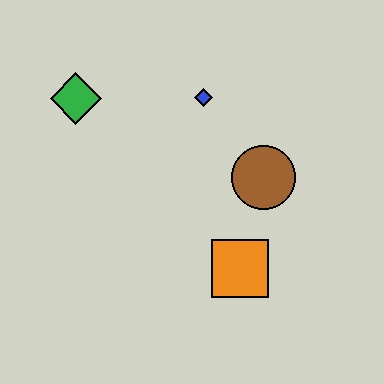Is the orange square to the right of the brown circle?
No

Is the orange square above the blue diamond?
No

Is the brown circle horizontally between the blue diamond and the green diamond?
No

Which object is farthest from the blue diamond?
The orange square is farthest from the blue diamond.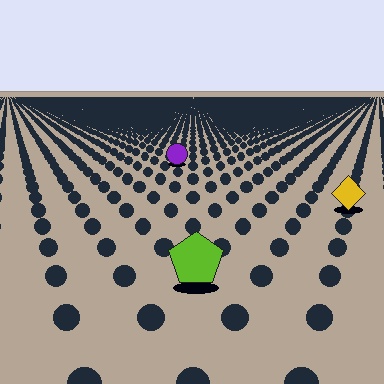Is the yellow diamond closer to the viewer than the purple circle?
Yes. The yellow diamond is closer — you can tell from the texture gradient: the ground texture is coarser near it.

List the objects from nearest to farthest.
From nearest to farthest: the lime pentagon, the yellow diamond, the purple circle.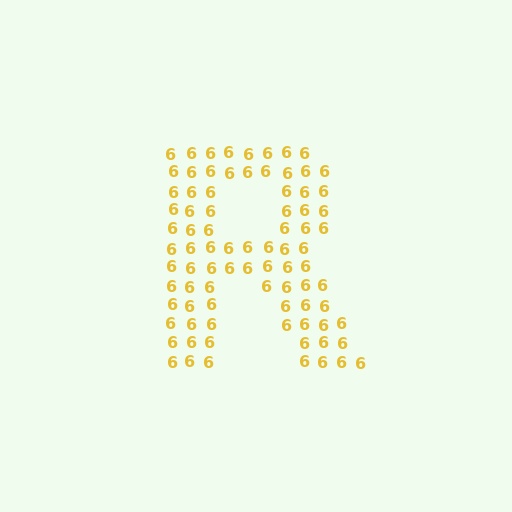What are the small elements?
The small elements are digit 6's.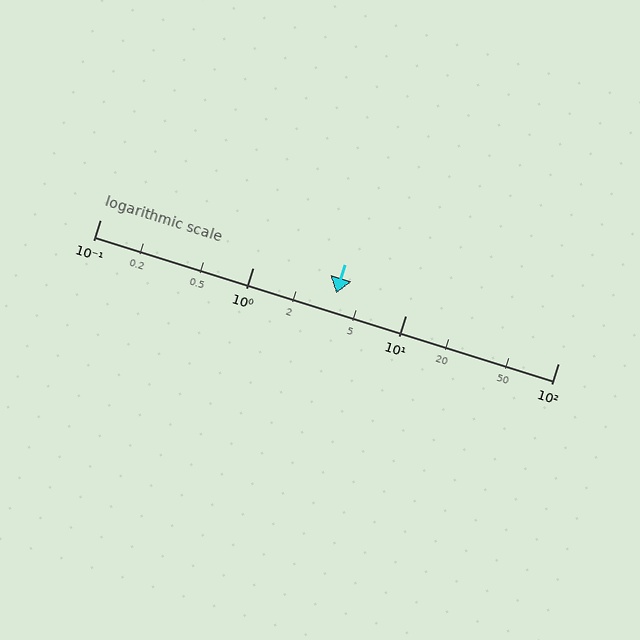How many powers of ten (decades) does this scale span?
The scale spans 3 decades, from 0.1 to 100.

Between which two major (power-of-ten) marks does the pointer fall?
The pointer is between 1 and 10.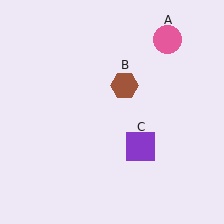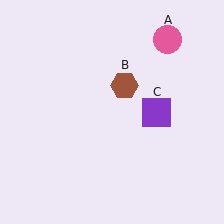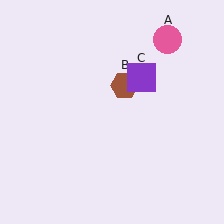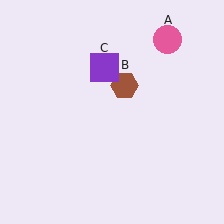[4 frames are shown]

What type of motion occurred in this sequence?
The purple square (object C) rotated counterclockwise around the center of the scene.